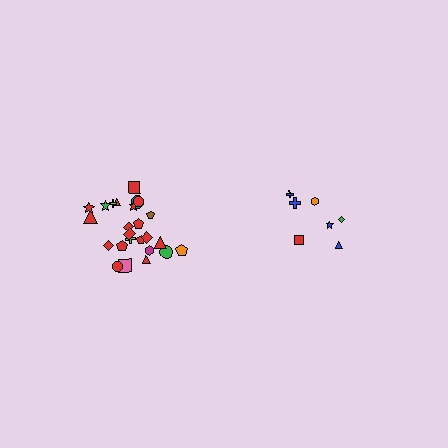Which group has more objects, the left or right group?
The left group.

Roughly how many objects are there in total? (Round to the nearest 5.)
Roughly 30 objects in total.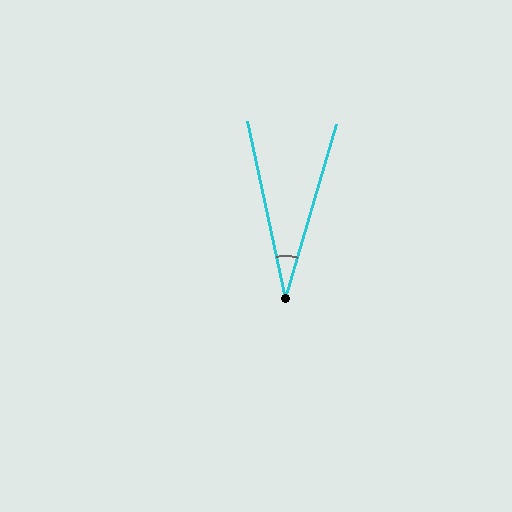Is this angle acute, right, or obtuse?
It is acute.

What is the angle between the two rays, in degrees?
Approximately 29 degrees.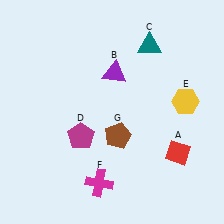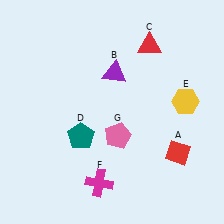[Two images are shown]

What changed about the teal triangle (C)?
In Image 1, C is teal. In Image 2, it changed to red.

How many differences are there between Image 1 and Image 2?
There are 3 differences between the two images.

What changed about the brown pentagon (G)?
In Image 1, G is brown. In Image 2, it changed to pink.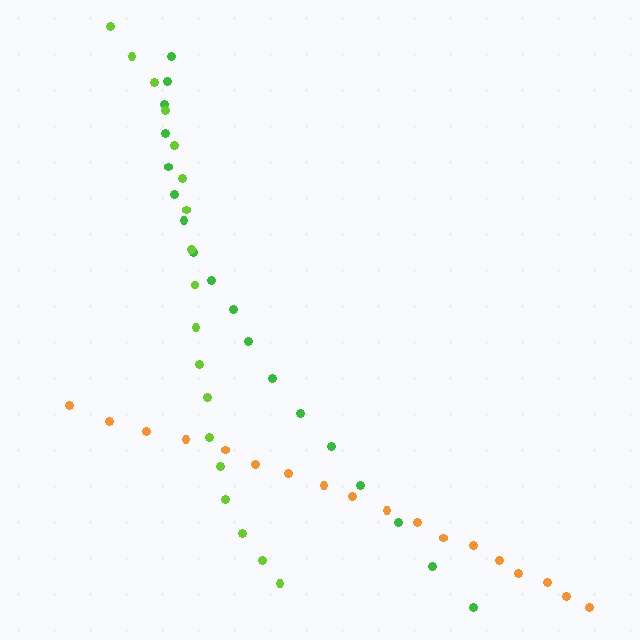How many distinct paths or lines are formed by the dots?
There are 3 distinct paths.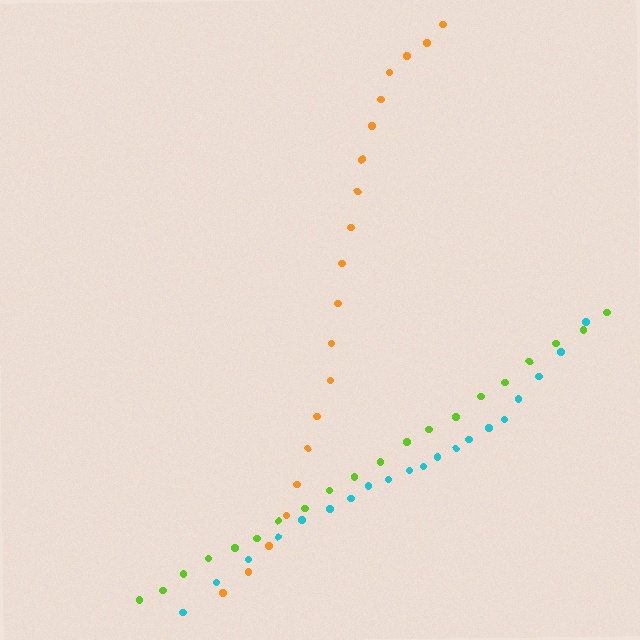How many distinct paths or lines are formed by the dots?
There are 3 distinct paths.